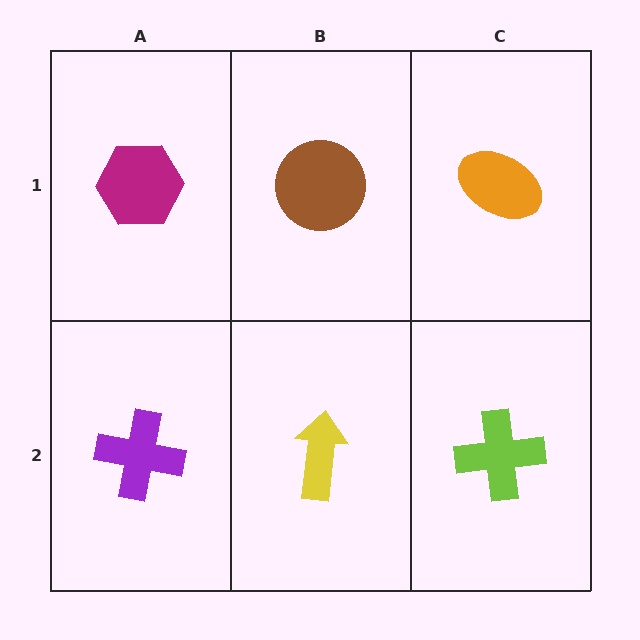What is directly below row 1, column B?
A yellow arrow.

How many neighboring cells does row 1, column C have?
2.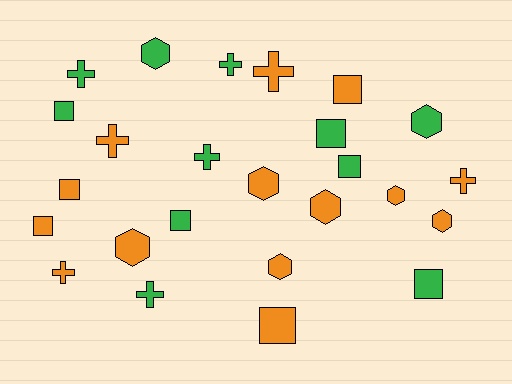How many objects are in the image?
There are 25 objects.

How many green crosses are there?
There are 4 green crosses.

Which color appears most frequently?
Orange, with 14 objects.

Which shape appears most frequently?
Square, with 9 objects.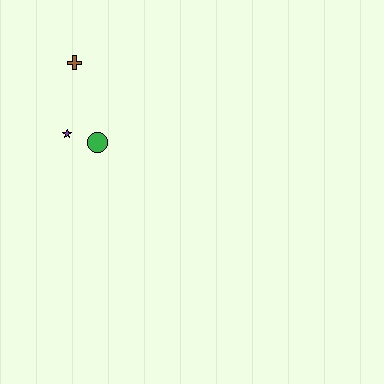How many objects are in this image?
There are 3 objects.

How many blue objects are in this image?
There are no blue objects.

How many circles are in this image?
There is 1 circle.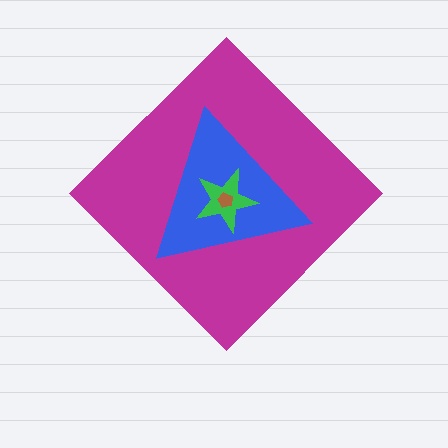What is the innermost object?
The brown pentagon.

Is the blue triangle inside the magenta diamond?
Yes.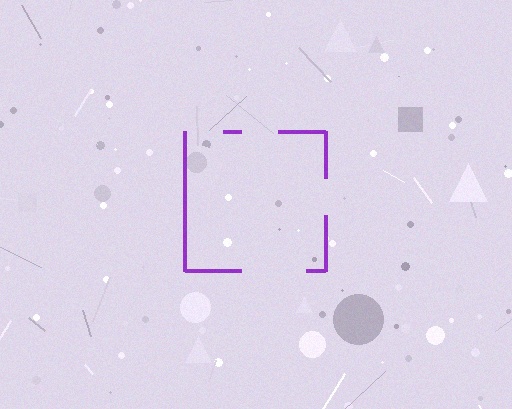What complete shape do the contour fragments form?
The contour fragments form a square.